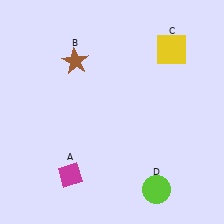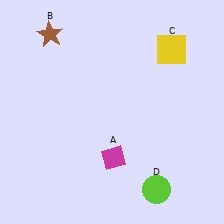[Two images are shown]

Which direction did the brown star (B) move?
The brown star (B) moved up.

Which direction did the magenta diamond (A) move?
The magenta diamond (A) moved right.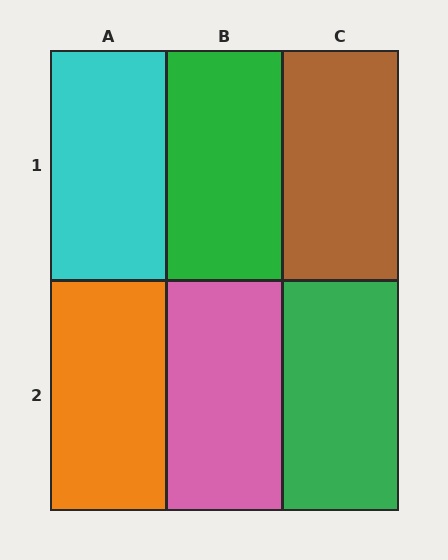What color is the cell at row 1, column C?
Brown.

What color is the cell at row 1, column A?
Cyan.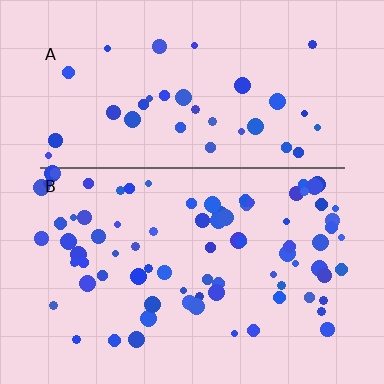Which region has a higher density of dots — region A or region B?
B (the bottom).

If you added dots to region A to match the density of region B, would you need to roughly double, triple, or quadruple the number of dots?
Approximately double.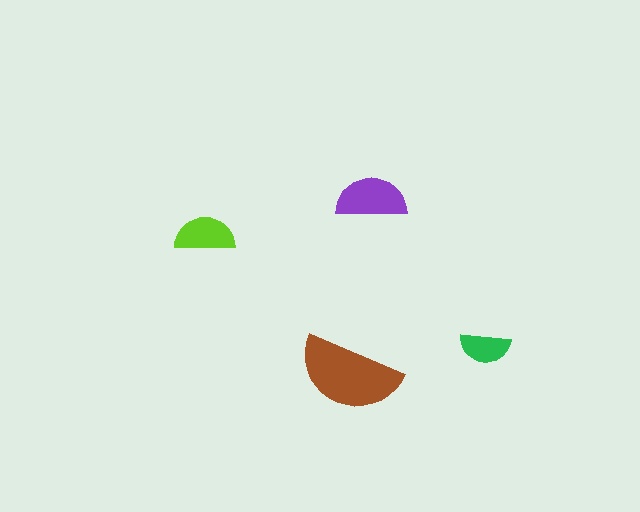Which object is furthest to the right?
The green semicircle is rightmost.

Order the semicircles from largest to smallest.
the brown one, the purple one, the lime one, the green one.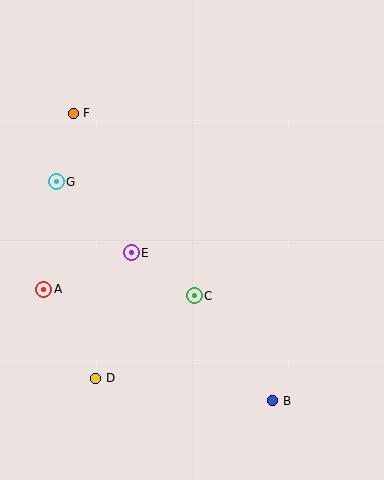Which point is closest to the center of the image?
Point C at (194, 296) is closest to the center.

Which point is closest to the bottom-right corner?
Point B is closest to the bottom-right corner.